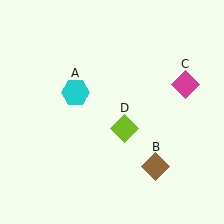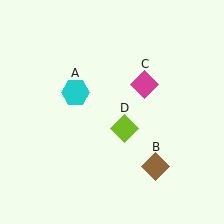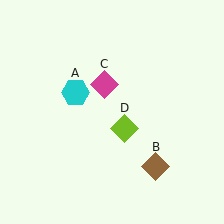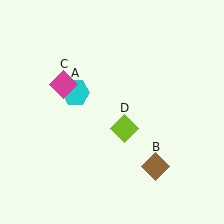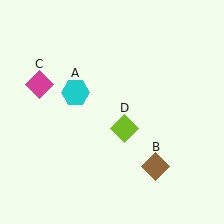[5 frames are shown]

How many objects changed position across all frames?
1 object changed position: magenta diamond (object C).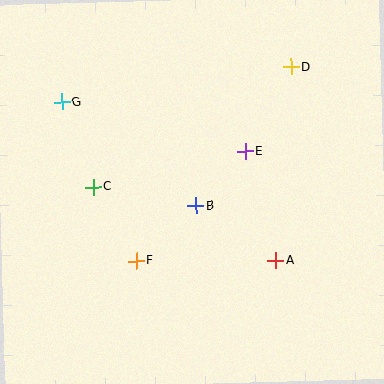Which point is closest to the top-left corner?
Point G is closest to the top-left corner.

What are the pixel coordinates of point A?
Point A is at (276, 260).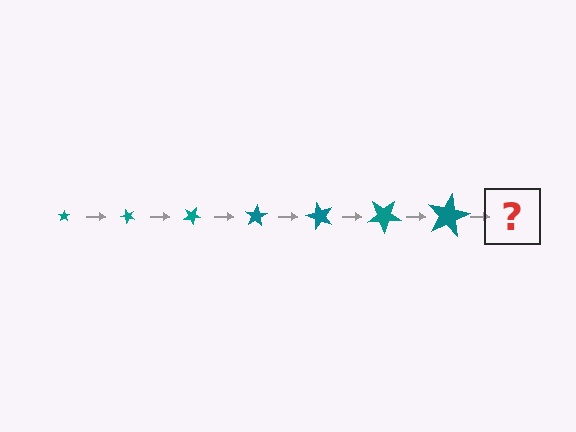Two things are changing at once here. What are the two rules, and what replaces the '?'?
The two rules are that the star grows larger each step and it rotates 50 degrees each step. The '?' should be a star, larger than the previous one and rotated 350 degrees from the start.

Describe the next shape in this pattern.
It should be a star, larger than the previous one and rotated 350 degrees from the start.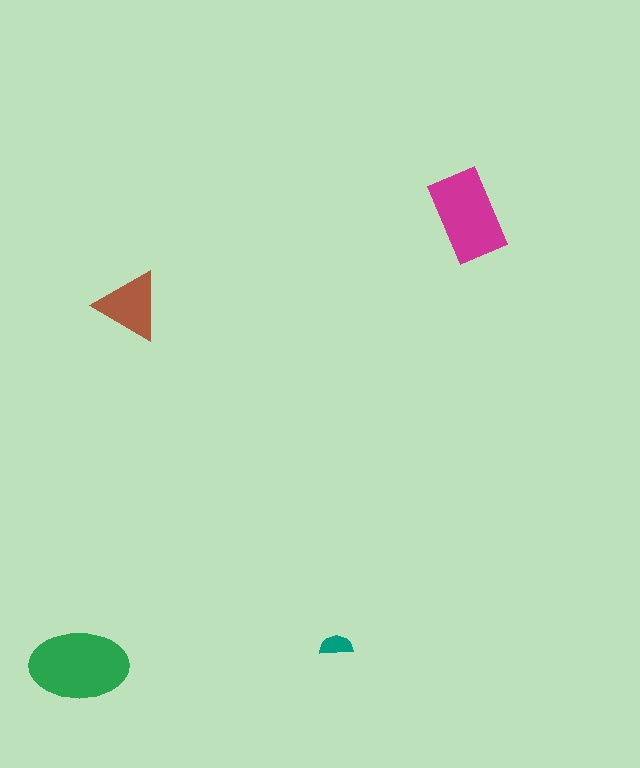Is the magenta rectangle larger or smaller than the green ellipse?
Smaller.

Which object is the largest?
The green ellipse.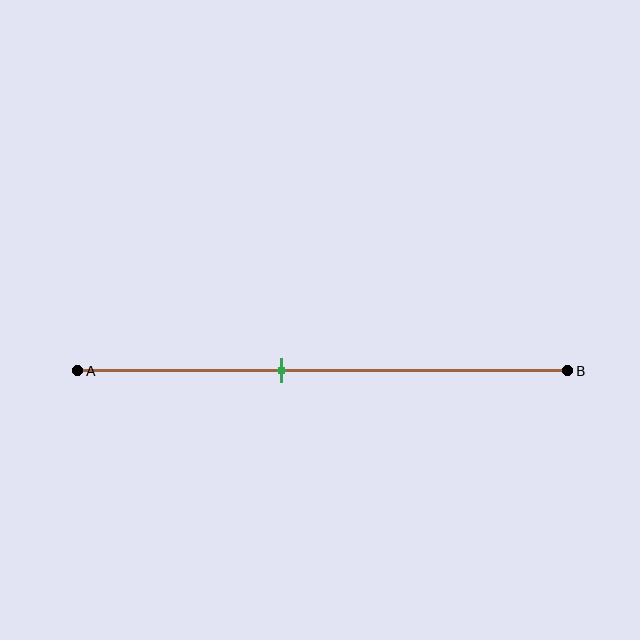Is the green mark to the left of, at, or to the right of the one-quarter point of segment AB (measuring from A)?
The green mark is to the right of the one-quarter point of segment AB.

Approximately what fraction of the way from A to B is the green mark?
The green mark is approximately 40% of the way from A to B.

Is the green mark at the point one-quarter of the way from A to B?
No, the mark is at about 40% from A, not at the 25% one-quarter point.